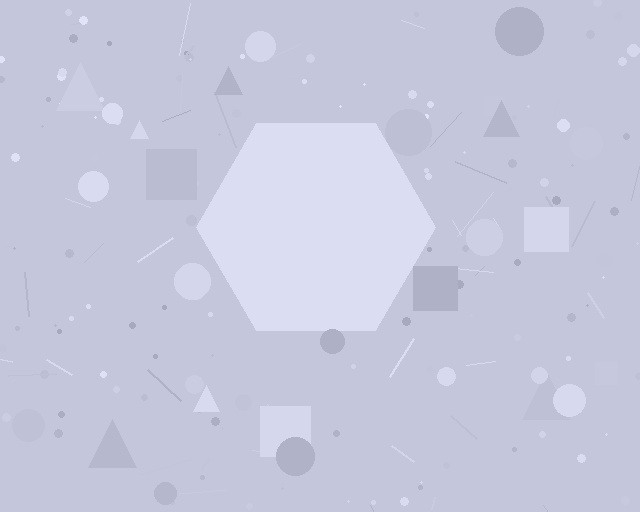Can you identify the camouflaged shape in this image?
The camouflaged shape is a hexagon.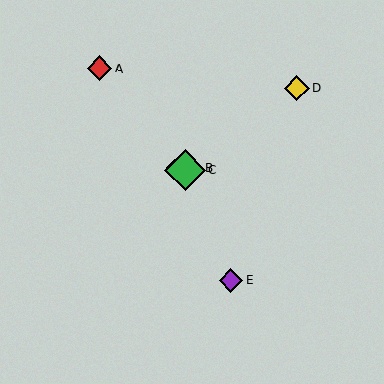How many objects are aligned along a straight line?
3 objects (B, C, E) are aligned along a straight line.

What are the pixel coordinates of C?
Object C is at (185, 170).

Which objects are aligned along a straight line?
Objects B, C, E are aligned along a straight line.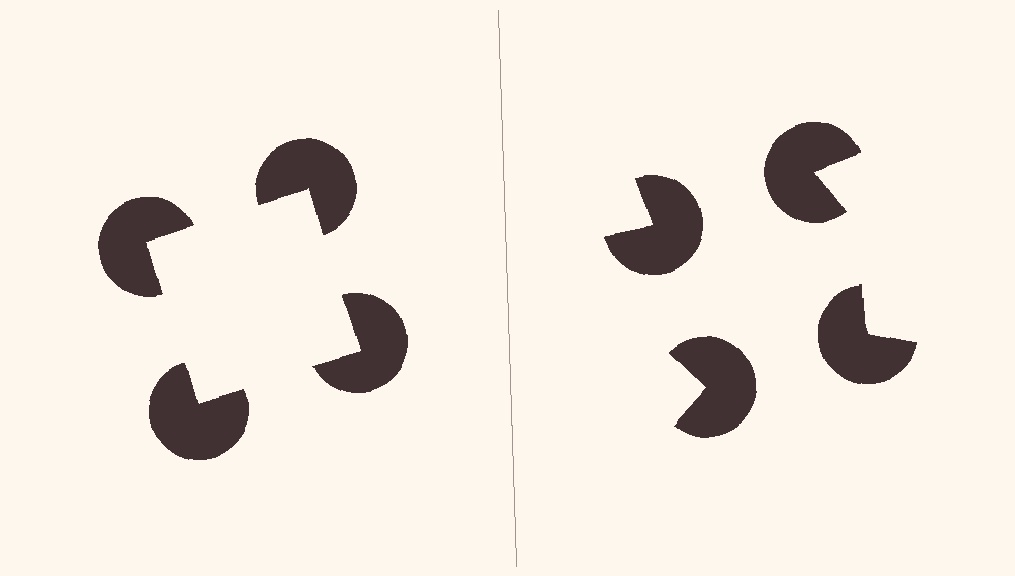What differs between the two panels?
The pac-man discs are positioned identically on both sides; only the wedge orientations differ. On the left they align to a square; on the right they are misaligned.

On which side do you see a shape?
An illusory square appears on the left side. On the right side the wedge cuts are rotated, so no coherent shape forms.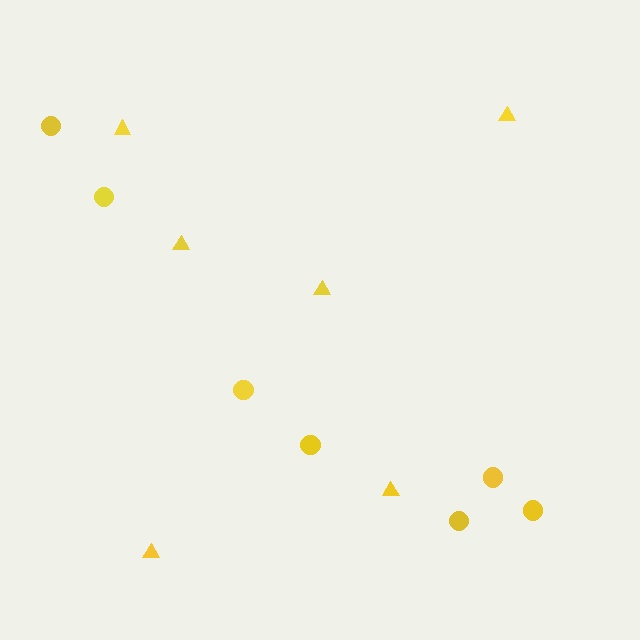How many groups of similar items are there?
There are 2 groups: one group of triangles (6) and one group of circles (7).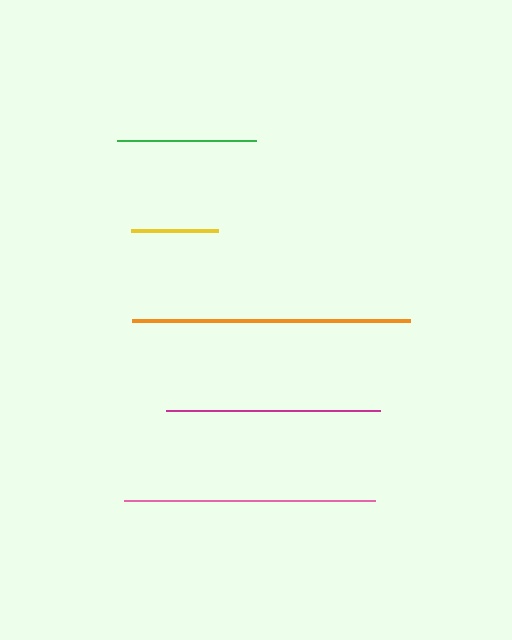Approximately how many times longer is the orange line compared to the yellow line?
The orange line is approximately 3.2 times the length of the yellow line.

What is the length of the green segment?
The green segment is approximately 140 pixels long.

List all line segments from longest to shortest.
From longest to shortest: orange, pink, magenta, green, yellow.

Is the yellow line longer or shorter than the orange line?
The orange line is longer than the yellow line.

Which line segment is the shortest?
The yellow line is the shortest at approximately 87 pixels.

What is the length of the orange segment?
The orange segment is approximately 277 pixels long.